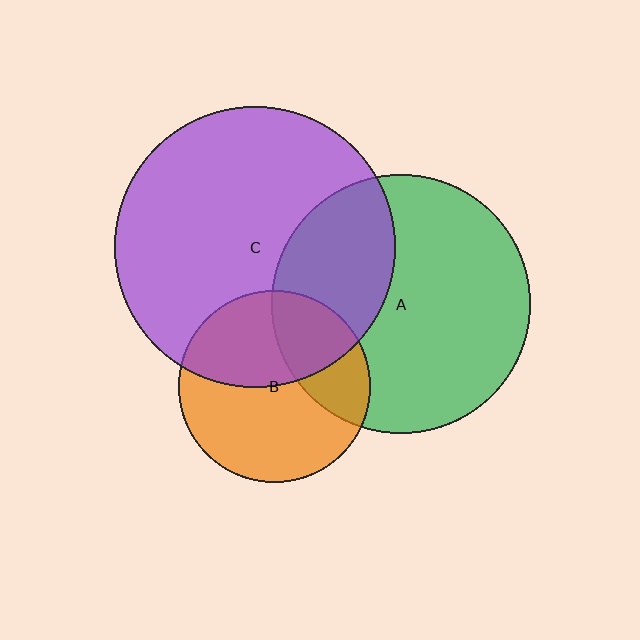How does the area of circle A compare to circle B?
Approximately 1.8 times.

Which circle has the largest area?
Circle C (purple).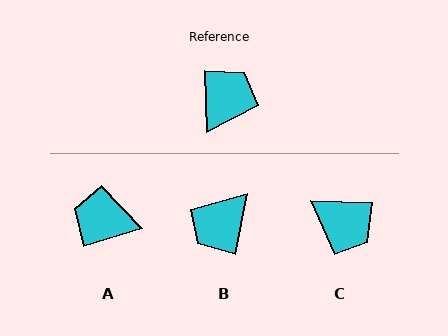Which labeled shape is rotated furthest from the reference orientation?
B, about 167 degrees away.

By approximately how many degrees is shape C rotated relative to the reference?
Approximately 94 degrees clockwise.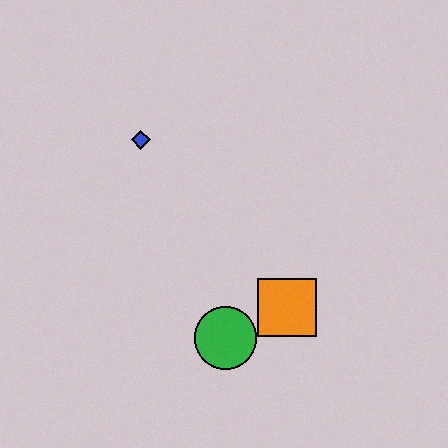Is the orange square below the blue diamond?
Yes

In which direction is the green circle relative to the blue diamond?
The green circle is below the blue diamond.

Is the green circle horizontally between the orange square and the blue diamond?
Yes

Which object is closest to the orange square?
The green circle is closest to the orange square.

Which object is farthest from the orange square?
The blue diamond is farthest from the orange square.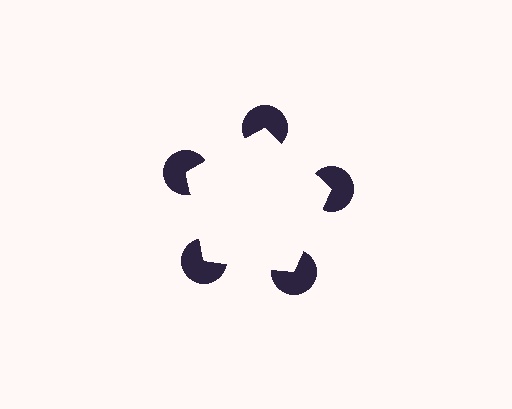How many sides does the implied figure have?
5 sides.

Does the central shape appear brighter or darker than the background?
It typically appears slightly brighter than the background, even though no actual brightness change is drawn.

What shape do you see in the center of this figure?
An illusory pentagon — its edges are inferred from the aligned wedge cuts in the pac-man discs, not physically drawn.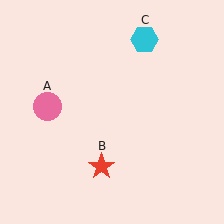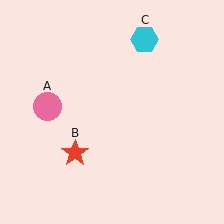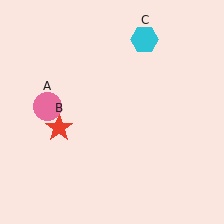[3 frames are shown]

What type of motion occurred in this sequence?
The red star (object B) rotated clockwise around the center of the scene.